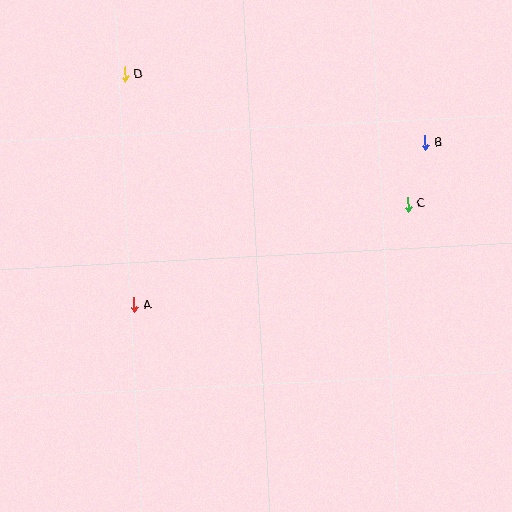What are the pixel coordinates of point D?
Point D is at (125, 74).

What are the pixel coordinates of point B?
Point B is at (425, 143).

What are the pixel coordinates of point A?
Point A is at (134, 305).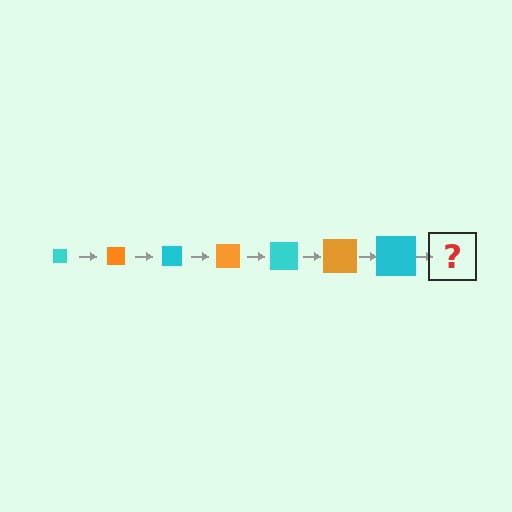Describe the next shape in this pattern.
It should be an orange square, larger than the previous one.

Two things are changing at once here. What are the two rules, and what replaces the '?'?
The two rules are that the square grows larger each step and the color cycles through cyan and orange. The '?' should be an orange square, larger than the previous one.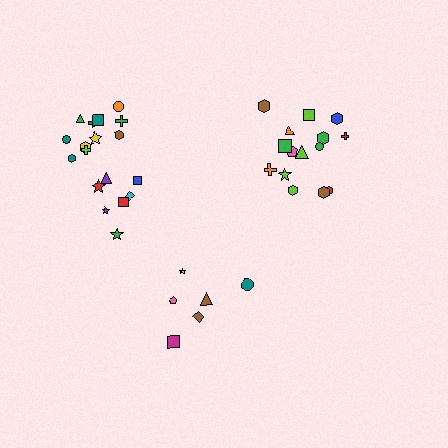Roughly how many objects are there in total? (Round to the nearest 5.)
Roughly 40 objects in total.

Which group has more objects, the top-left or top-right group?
The top-left group.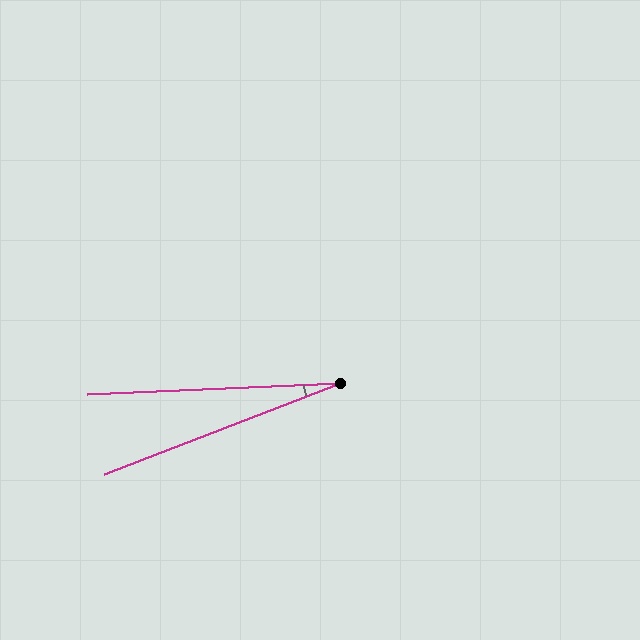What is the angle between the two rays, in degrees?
Approximately 19 degrees.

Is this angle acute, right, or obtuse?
It is acute.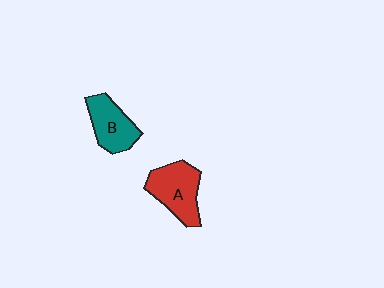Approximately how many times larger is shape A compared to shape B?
Approximately 1.2 times.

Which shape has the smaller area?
Shape B (teal).